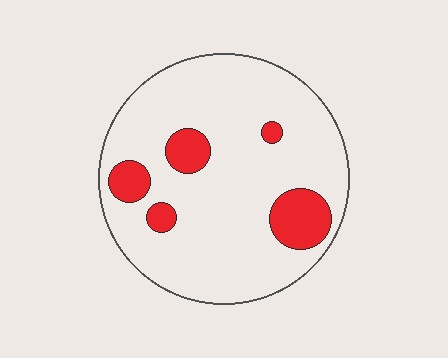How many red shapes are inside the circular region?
5.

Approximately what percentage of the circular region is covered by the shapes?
Approximately 15%.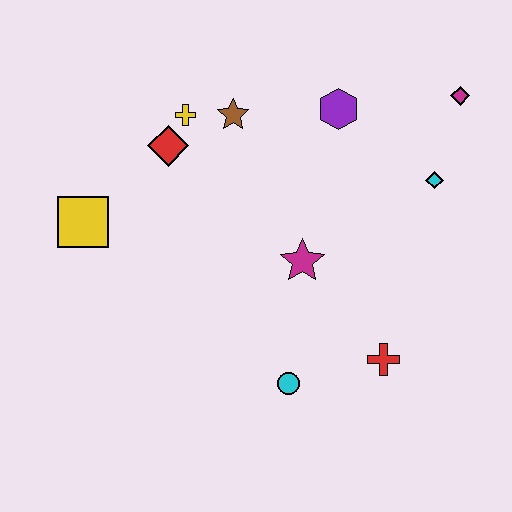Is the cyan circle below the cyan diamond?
Yes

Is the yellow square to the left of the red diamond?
Yes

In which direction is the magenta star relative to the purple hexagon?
The magenta star is below the purple hexagon.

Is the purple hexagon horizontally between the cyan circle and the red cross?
Yes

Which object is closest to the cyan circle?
The red cross is closest to the cyan circle.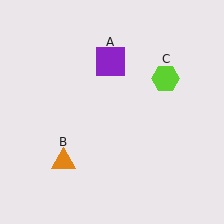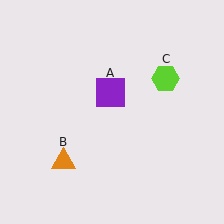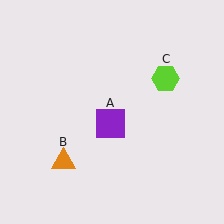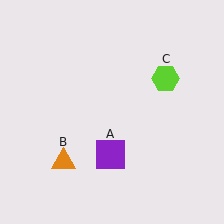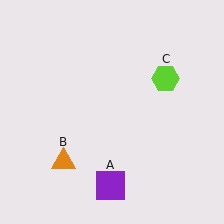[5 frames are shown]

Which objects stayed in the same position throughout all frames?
Orange triangle (object B) and lime hexagon (object C) remained stationary.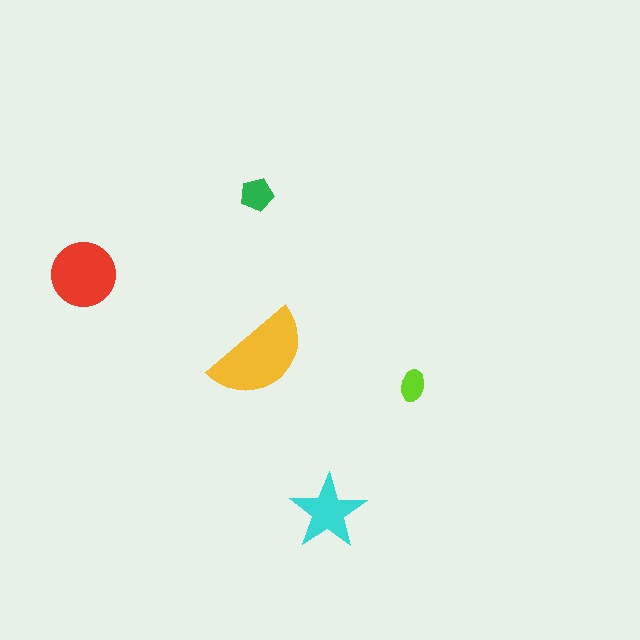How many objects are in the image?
There are 5 objects in the image.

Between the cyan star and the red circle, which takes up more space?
The red circle.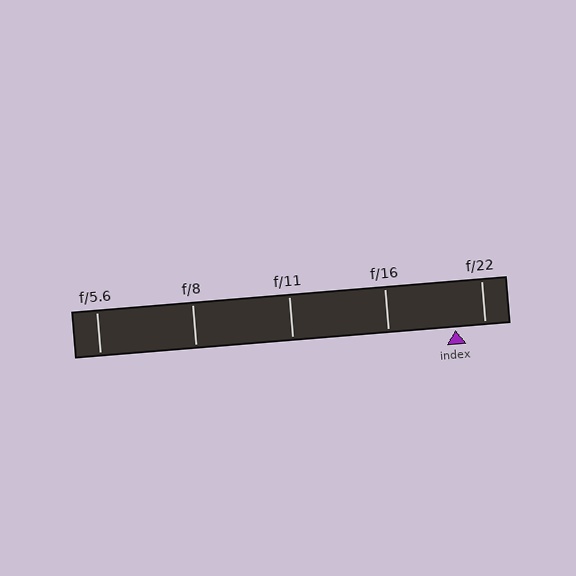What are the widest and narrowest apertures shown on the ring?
The widest aperture shown is f/5.6 and the narrowest is f/22.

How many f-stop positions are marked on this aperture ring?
There are 5 f-stop positions marked.